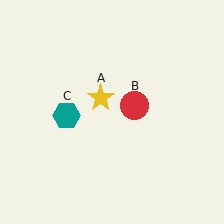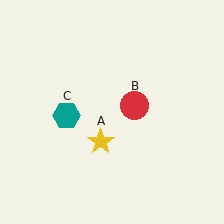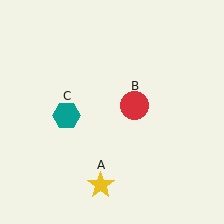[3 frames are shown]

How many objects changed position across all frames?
1 object changed position: yellow star (object A).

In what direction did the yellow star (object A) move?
The yellow star (object A) moved down.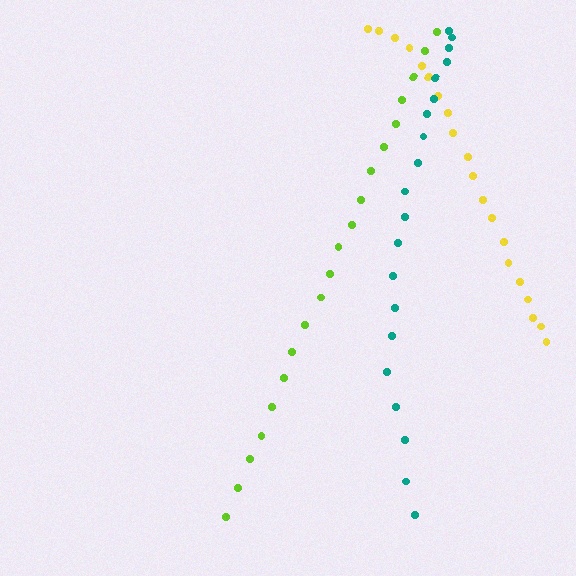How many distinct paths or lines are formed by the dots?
There are 3 distinct paths.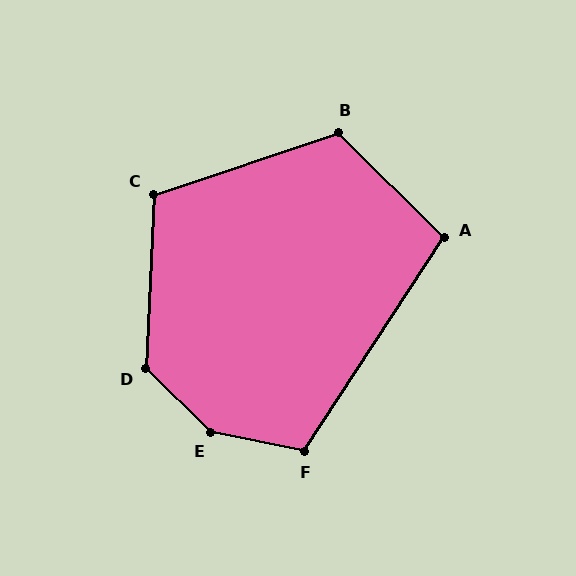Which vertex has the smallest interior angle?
A, at approximately 102 degrees.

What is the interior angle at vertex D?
Approximately 132 degrees (obtuse).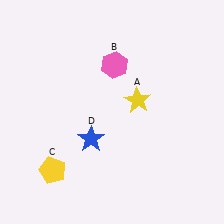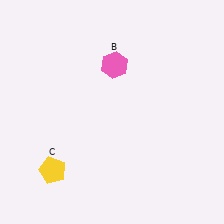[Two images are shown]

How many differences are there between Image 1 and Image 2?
There are 2 differences between the two images.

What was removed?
The yellow star (A), the blue star (D) were removed in Image 2.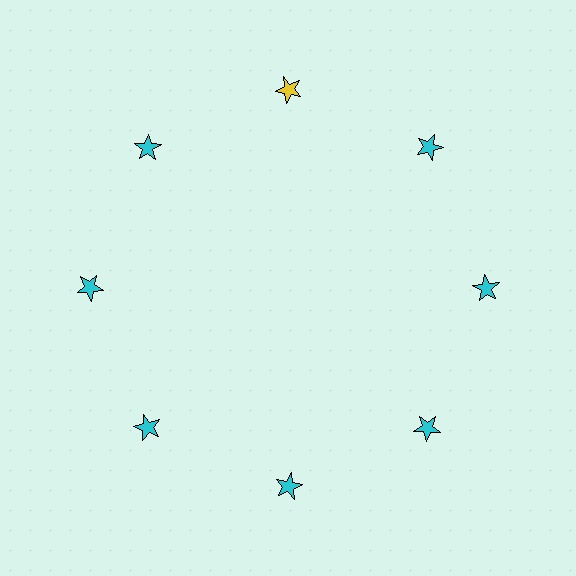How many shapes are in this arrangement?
There are 8 shapes arranged in a ring pattern.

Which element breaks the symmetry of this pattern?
The yellow star at roughly the 12 o'clock position breaks the symmetry. All other shapes are cyan stars.